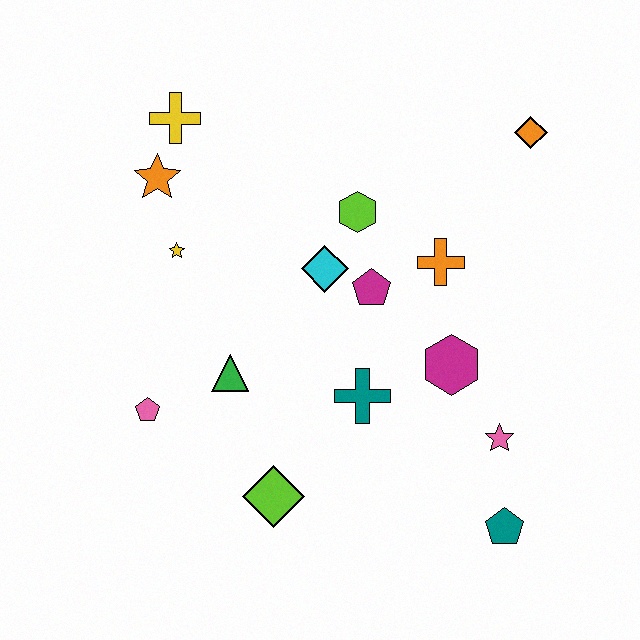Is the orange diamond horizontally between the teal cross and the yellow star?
No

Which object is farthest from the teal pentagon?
The yellow cross is farthest from the teal pentagon.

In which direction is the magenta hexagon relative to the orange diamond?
The magenta hexagon is below the orange diamond.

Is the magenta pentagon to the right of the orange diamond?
No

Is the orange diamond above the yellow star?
Yes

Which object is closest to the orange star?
The yellow cross is closest to the orange star.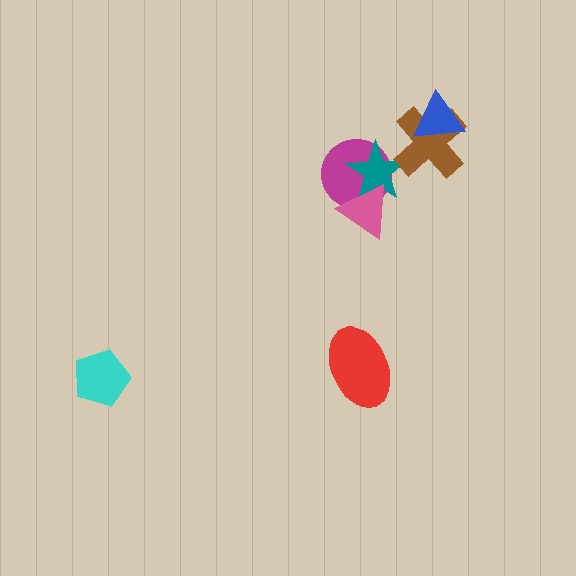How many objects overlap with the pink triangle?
2 objects overlap with the pink triangle.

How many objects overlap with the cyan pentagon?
0 objects overlap with the cyan pentagon.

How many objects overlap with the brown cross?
2 objects overlap with the brown cross.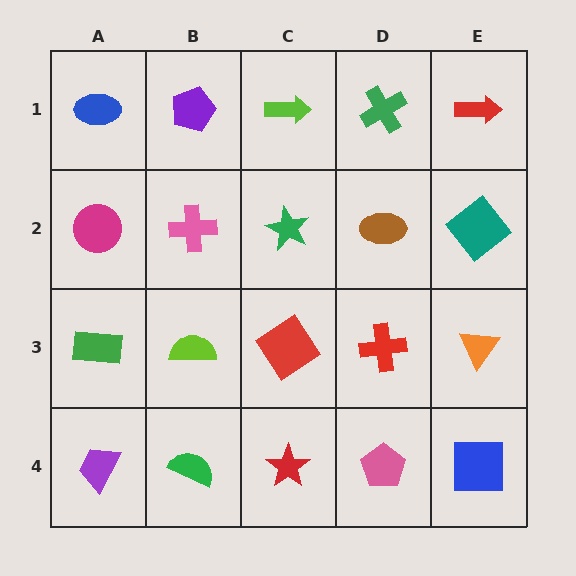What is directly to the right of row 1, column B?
A lime arrow.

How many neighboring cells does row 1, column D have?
3.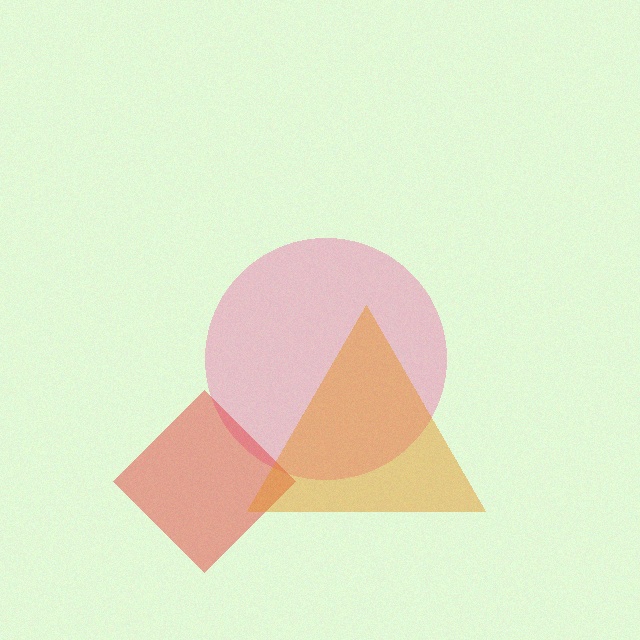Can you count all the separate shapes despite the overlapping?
Yes, there are 3 separate shapes.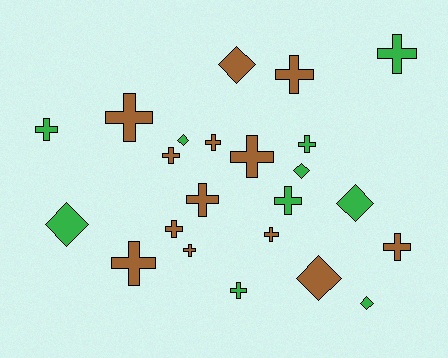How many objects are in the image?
There are 23 objects.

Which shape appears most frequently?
Cross, with 16 objects.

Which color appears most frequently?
Brown, with 13 objects.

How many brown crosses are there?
There are 11 brown crosses.